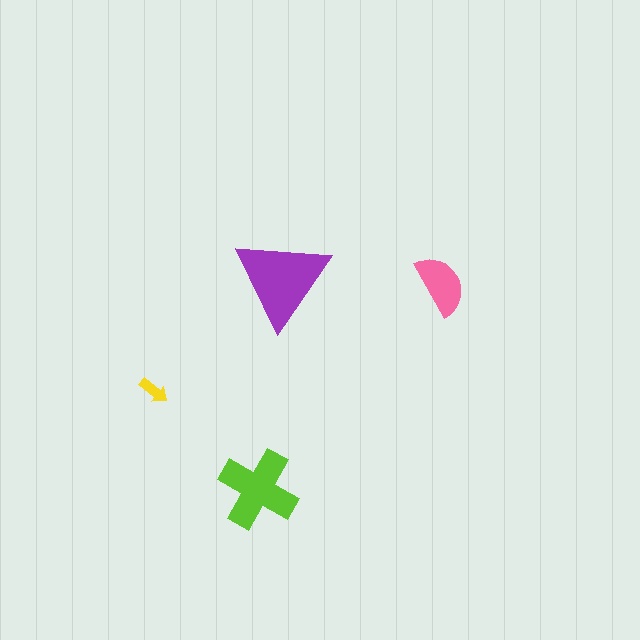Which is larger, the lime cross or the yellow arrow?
The lime cross.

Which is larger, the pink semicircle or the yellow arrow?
The pink semicircle.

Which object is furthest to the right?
The pink semicircle is rightmost.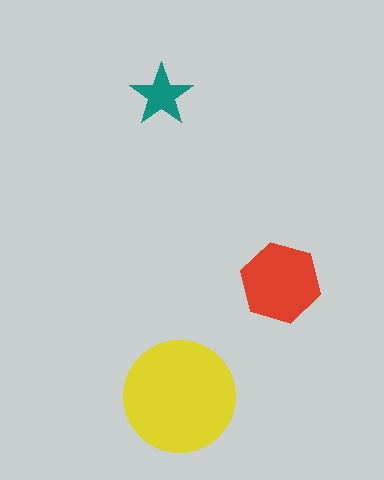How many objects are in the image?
There are 3 objects in the image.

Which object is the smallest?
The teal star.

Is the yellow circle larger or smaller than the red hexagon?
Larger.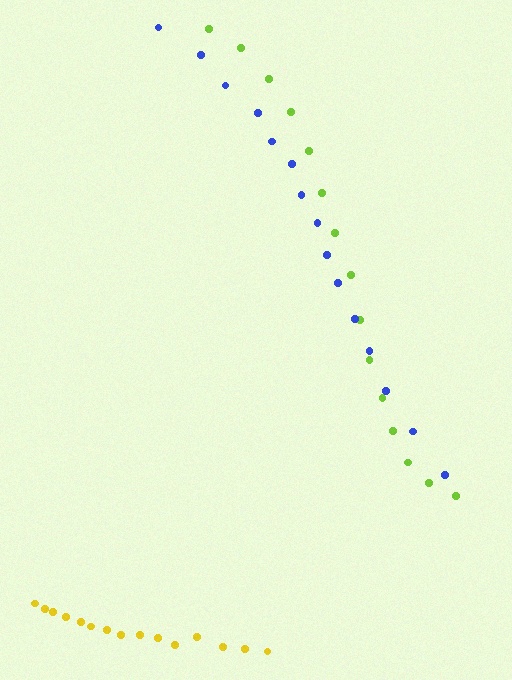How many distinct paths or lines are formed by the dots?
There are 3 distinct paths.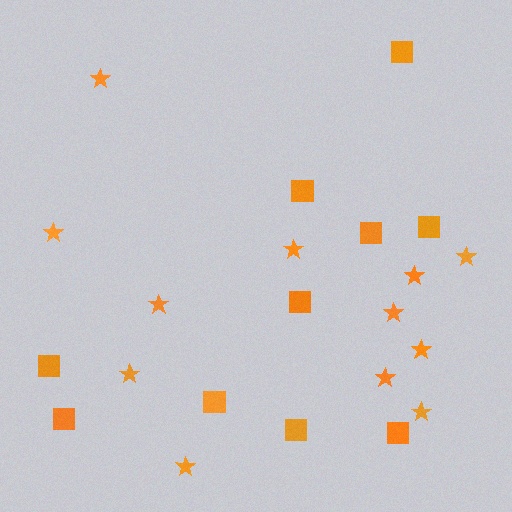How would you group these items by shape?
There are 2 groups: one group of squares (10) and one group of stars (12).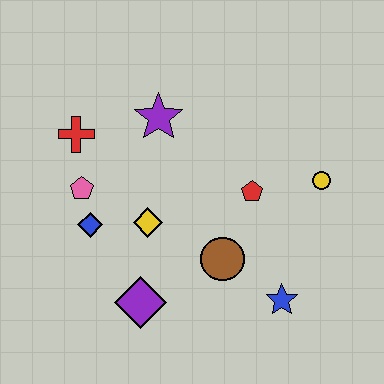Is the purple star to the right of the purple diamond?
Yes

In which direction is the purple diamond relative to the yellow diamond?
The purple diamond is below the yellow diamond.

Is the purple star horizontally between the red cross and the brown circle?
Yes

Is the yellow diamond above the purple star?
No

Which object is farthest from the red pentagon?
The red cross is farthest from the red pentagon.